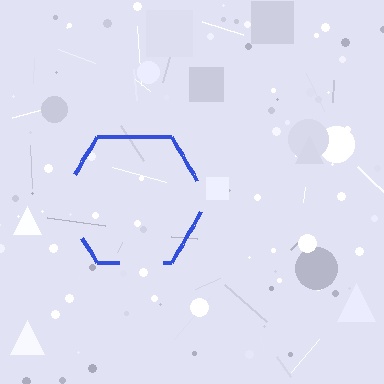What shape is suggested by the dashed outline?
The dashed outline suggests a hexagon.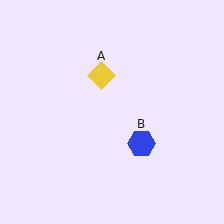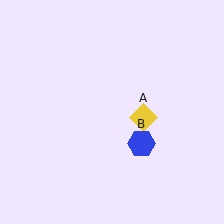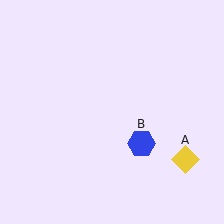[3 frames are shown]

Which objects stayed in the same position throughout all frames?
Blue hexagon (object B) remained stationary.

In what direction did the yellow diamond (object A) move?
The yellow diamond (object A) moved down and to the right.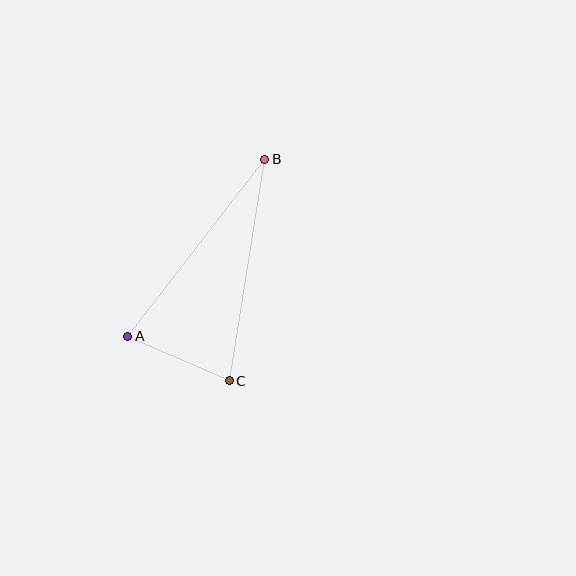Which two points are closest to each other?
Points A and C are closest to each other.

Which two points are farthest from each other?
Points B and C are farthest from each other.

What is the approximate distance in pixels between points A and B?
The distance between A and B is approximately 224 pixels.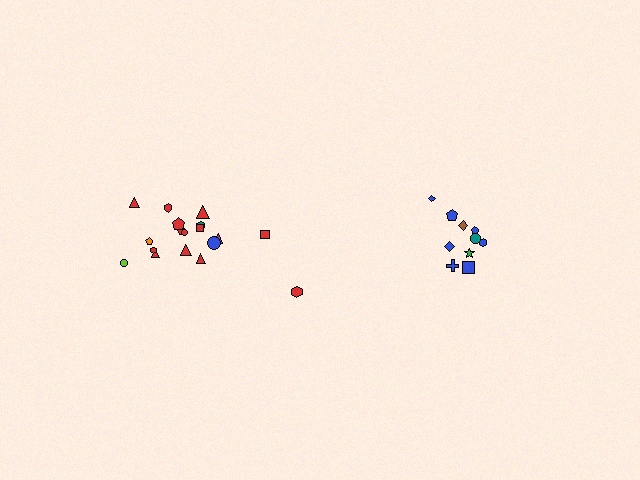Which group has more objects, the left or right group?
The left group.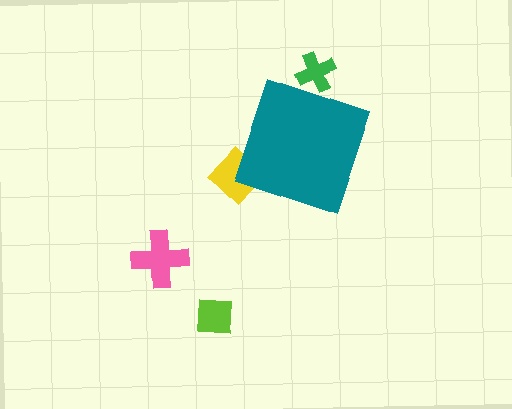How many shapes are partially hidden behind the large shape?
2 shapes are partially hidden.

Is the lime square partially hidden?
No, the lime square is fully visible.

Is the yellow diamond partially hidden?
Yes, the yellow diamond is partially hidden behind the teal diamond.